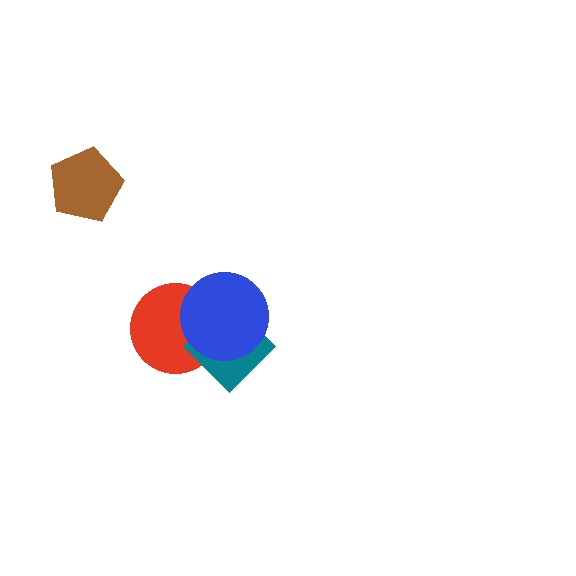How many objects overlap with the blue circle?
2 objects overlap with the blue circle.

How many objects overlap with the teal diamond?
2 objects overlap with the teal diamond.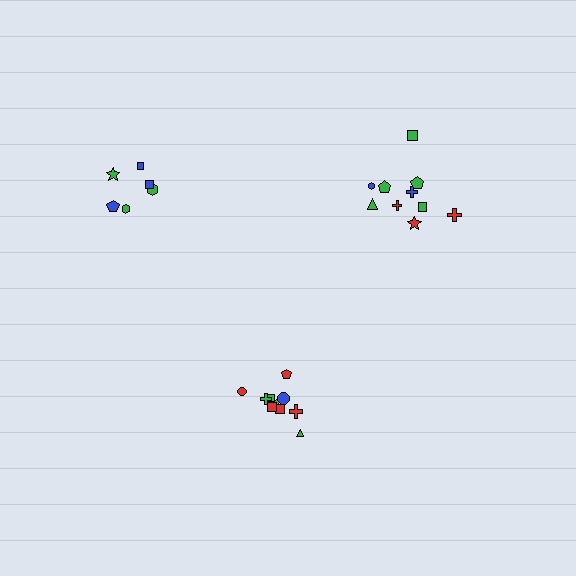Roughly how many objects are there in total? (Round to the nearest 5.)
Roughly 25 objects in total.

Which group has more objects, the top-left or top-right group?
The top-right group.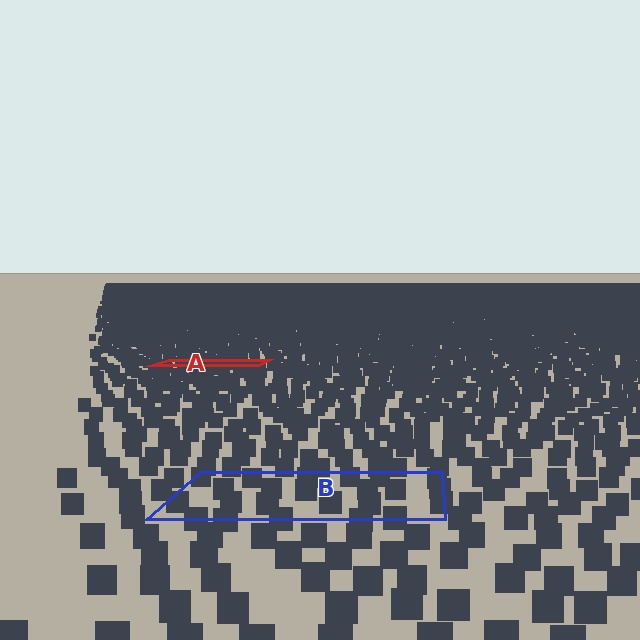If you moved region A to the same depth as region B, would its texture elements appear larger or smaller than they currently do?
They would appear larger. At a closer depth, the same texture elements are projected at a bigger on-screen size.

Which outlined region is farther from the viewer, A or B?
Region A is farther from the viewer — the texture elements inside it appear smaller and more densely packed.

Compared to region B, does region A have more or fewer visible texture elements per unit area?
Region A has more texture elements per unit area — they are packed more densely because it is farther away.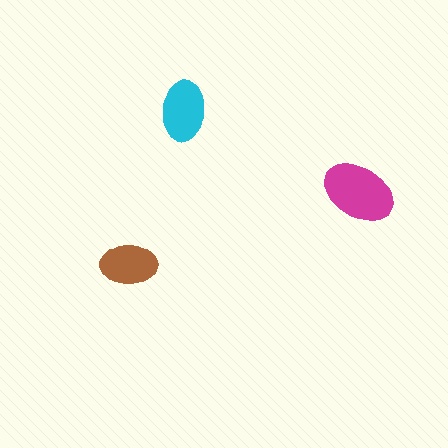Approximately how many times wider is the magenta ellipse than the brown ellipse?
About 1.5 times wider.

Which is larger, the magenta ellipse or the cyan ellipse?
The magenta one.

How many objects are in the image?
There are 3 objects in the image.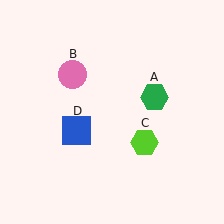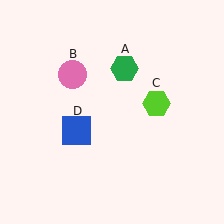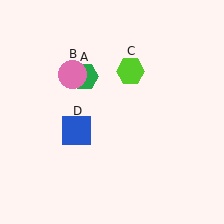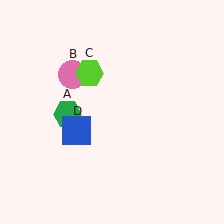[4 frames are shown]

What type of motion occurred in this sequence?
The green hexagon (object A), lime hexagon (object C) rotated counterclockwise around the center of the scene.